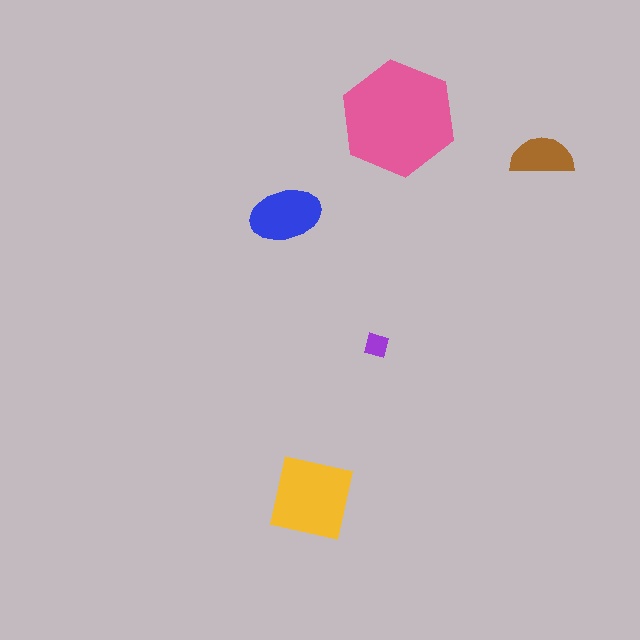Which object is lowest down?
The yellow square is bottommost.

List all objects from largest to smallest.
The pink hexagon, the yellow square, the blue ellipse, the brown semicircle, the purple square.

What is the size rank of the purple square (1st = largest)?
5th.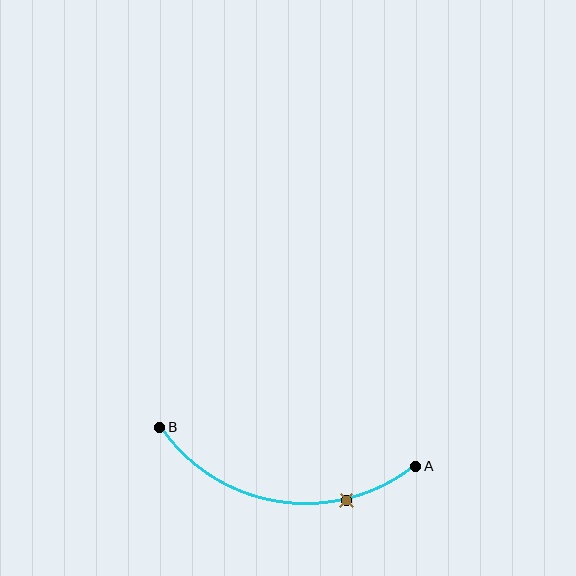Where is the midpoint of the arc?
The arc midpoint is the point on the curve farthest from the straight line joining A and B. It sits below that line.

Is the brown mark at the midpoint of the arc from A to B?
No. The brown mark lies on the arc but is closer to endpoint A. The arc midpoint would be at the point on the curve equidistant along the arc from both A and B.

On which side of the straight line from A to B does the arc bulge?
The arc bulges below the straight line connecting A and B.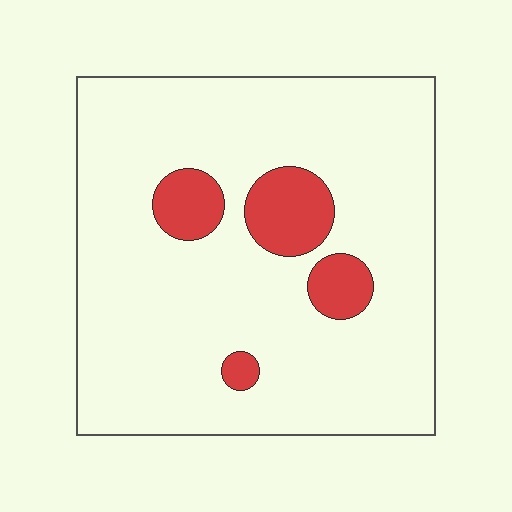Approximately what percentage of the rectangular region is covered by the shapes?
Approximately 10%.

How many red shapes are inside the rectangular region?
4.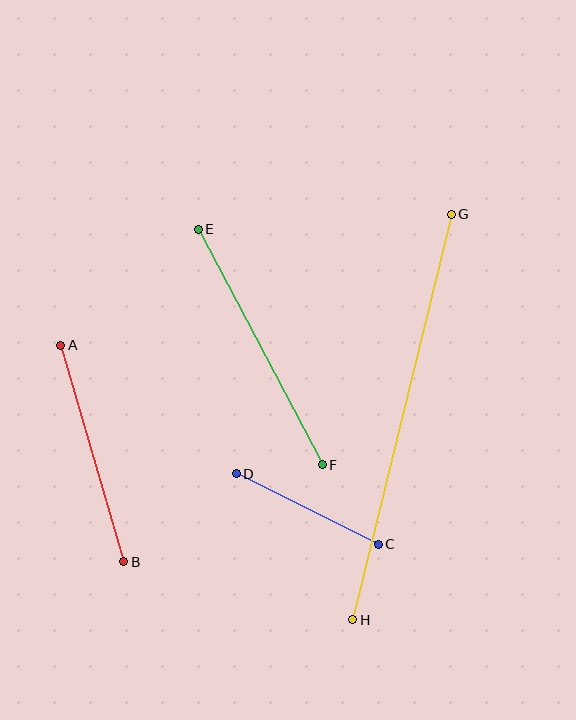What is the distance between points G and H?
The distance is approximately 417 pixels.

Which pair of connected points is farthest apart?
Points G and H are farthest apart.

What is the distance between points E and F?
The distance is approximately 266 pixels.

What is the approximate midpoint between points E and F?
The midpoint is at approximately (260, 347) pixels.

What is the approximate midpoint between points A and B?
The midpoint is at approximately (92, 453) pixels.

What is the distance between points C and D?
The distance is approximately 159 pixels.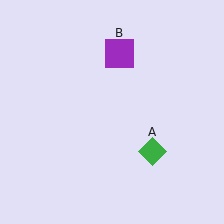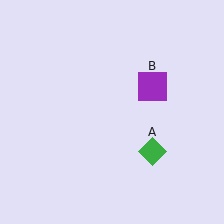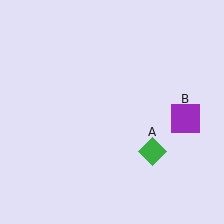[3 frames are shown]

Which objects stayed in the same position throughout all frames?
Green diamond (object A) remained stationary.